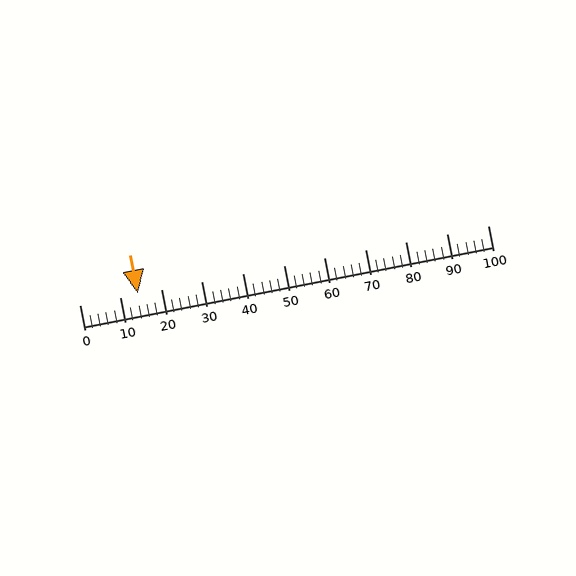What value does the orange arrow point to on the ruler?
The orange arrow points to approximately 14.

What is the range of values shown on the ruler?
The ruler shows values from 0 to 100.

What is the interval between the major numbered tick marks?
The major tick marks are spaced 10 units apart.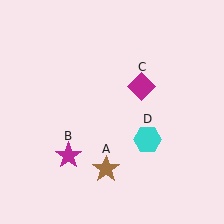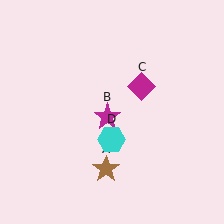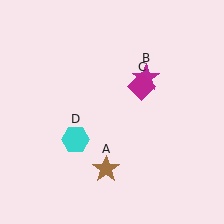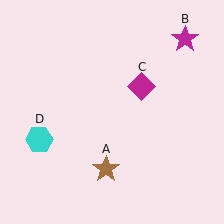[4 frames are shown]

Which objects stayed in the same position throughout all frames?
Brown star (object A) and magenta diamond (object C) remained stationary.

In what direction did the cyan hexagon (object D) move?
The cyan hexagon (object D) moved left.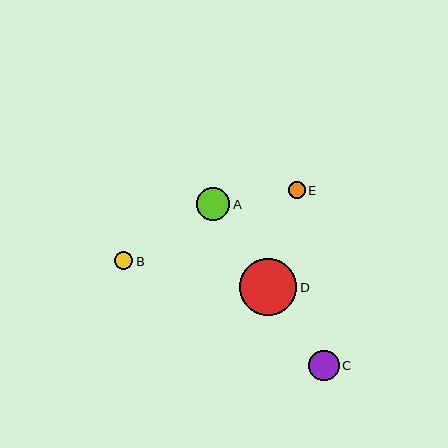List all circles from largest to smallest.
From largest to smallest: D, A, C, B, E.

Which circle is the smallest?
Circle E is the smallest with a size of approximately 17 pixels.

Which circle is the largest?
Circle D is the largest with a size of approximately 57 pixels.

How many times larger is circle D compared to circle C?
Circle D is approximately 1.9 times the size of circle C.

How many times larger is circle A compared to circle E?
Circle A is approximately 1.9 times the size of circle E.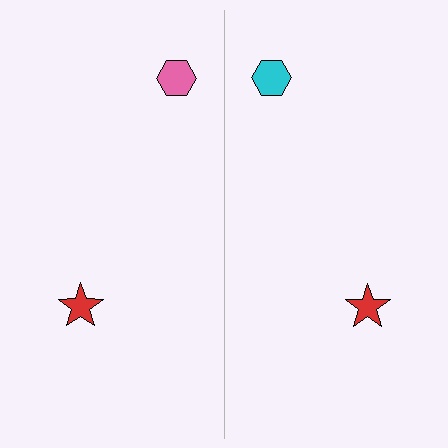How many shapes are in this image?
There are 4 shapes in this image.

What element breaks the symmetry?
The cyan hexagon on the right side breaks the symmetry — its mirror counterpart is pink.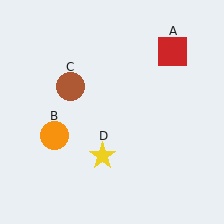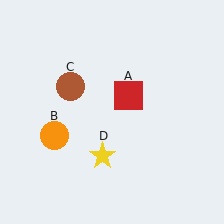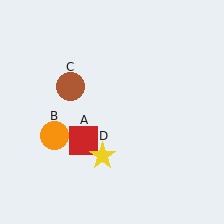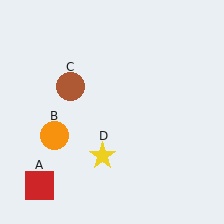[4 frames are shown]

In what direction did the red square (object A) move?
The red square (object A) moved down and to the left.